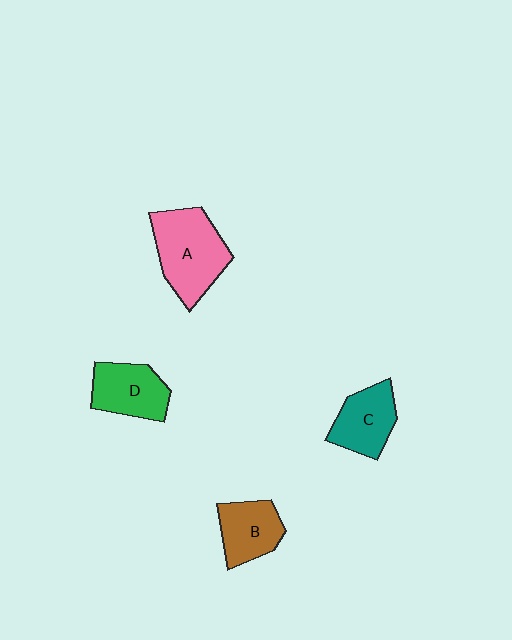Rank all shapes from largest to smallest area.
From largest to smallest: A (pink), D (green), C (teal), B (brown).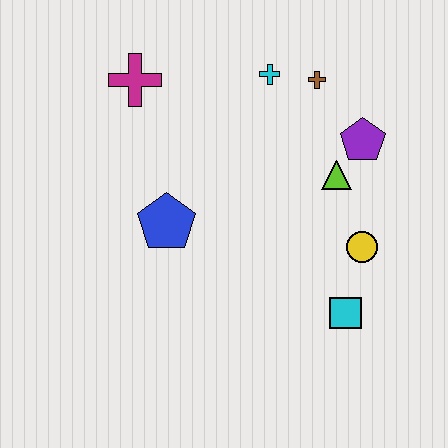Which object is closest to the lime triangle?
The purple pentagon is closest to the lime triangle.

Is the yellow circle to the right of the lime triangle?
Yes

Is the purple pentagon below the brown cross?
Yes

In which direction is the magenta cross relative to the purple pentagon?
The magenta cross is to the left of the purple pentagon.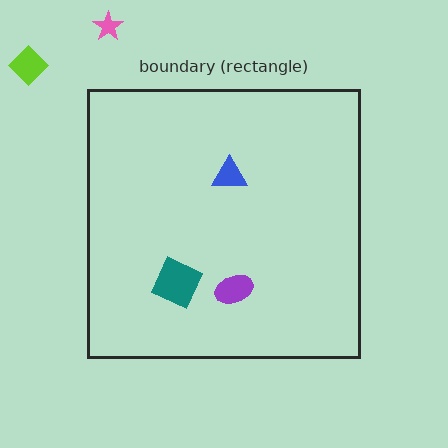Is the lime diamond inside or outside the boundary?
Outside.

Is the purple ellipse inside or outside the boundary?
Inside.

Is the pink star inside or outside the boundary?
Outside.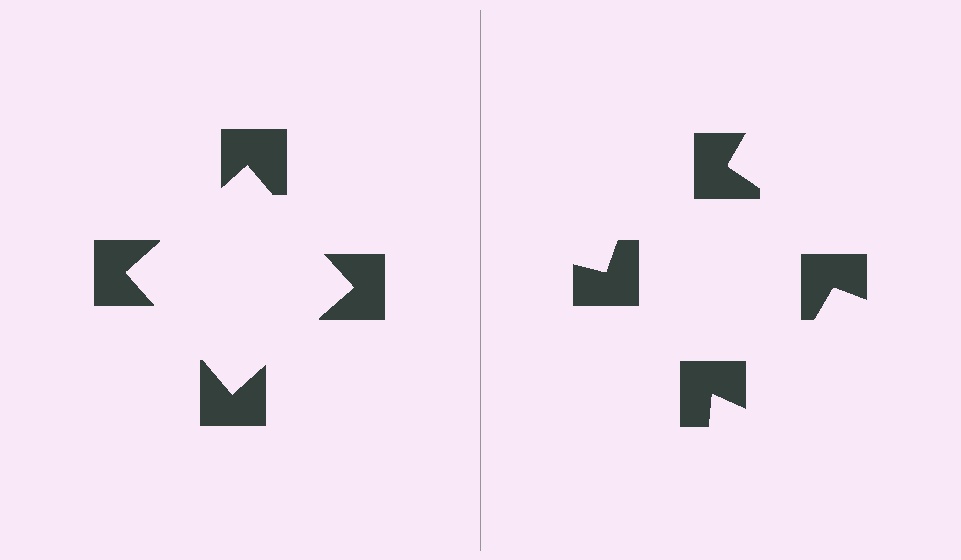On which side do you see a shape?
An illusory square appears on the left side. On the right side the wedge cuts are rotated, so no coherent shape forms.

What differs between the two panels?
The notched squares are positioned identically on both sides; only the wedge orientations differ. On the left they align to a square; on the right they are misaligned.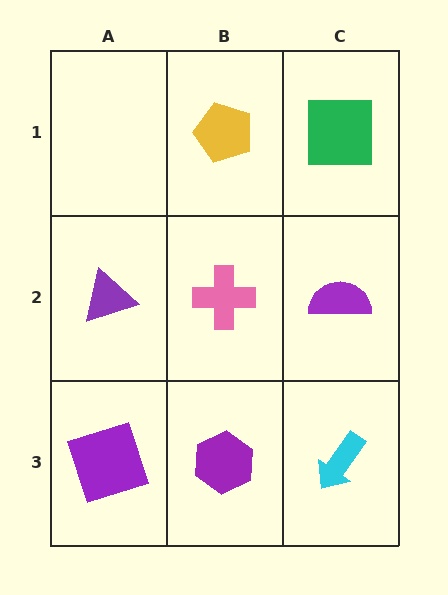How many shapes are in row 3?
3 shapes.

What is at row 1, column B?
A yellow pentagon.